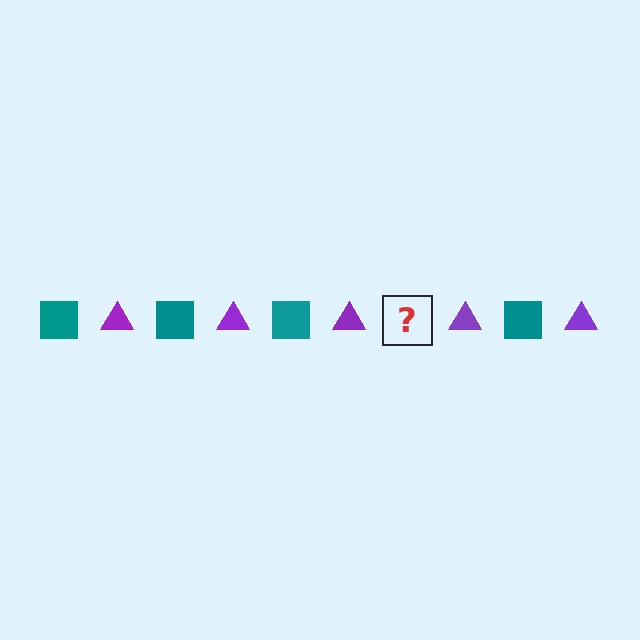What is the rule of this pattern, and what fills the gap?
The rule is that the pattern alternates between teal square and purple triangle. The gap should be filled with a teal square.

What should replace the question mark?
The question mark should be replaced with a teal square.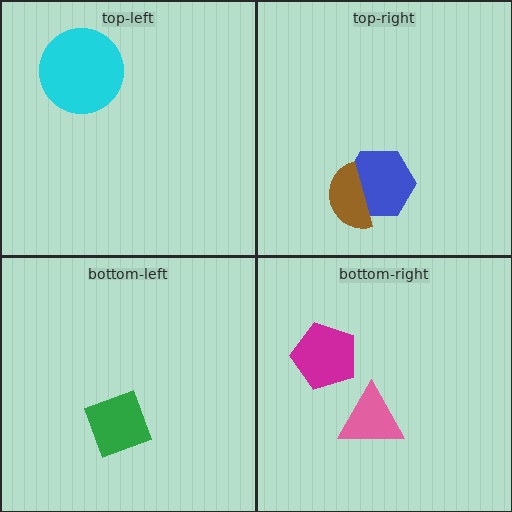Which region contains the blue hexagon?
The top-right region.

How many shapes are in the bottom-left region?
1.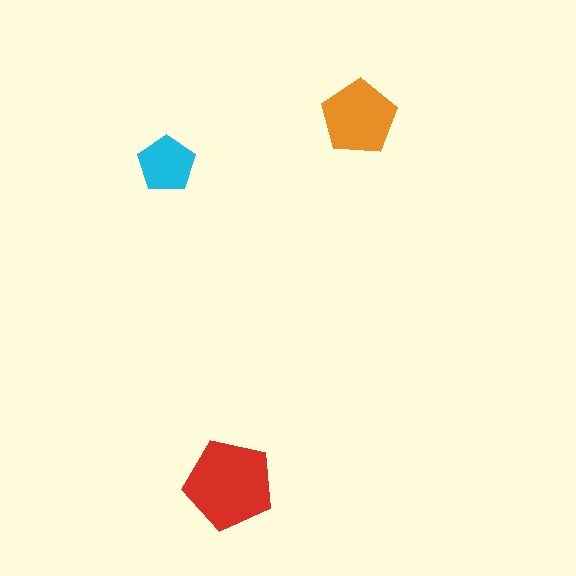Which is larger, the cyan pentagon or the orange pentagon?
The orange one.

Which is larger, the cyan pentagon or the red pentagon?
The red one.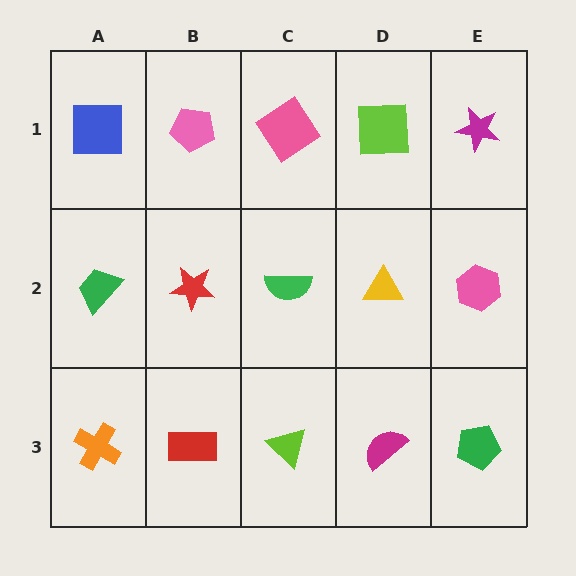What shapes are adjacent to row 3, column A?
A green trapezoid (row 2, column A), a red rectangle (row 3, column B).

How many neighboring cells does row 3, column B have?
3.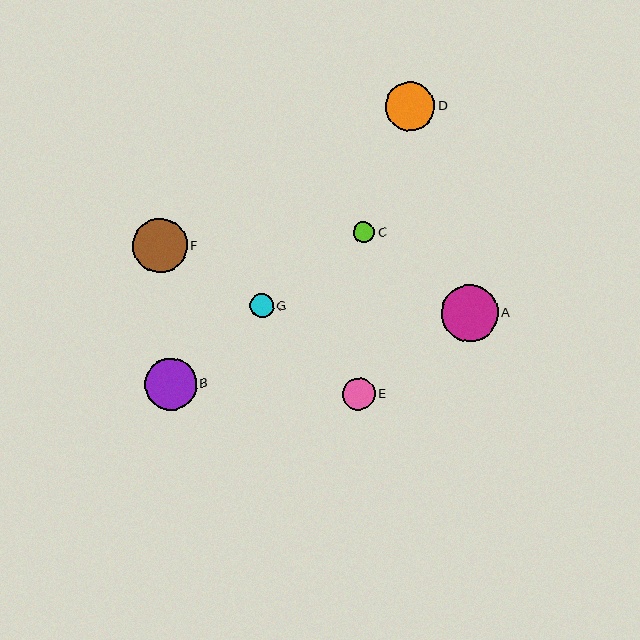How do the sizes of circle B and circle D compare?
Circle B and circle D are approximately the same size.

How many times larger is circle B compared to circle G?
Circle B is approximately 2.2 times the size of circle G.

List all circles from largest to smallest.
From largest to smallest: A, F, B, D, E, G, C.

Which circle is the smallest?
Circle C is the smallest with a size of approximately 21 pixels.